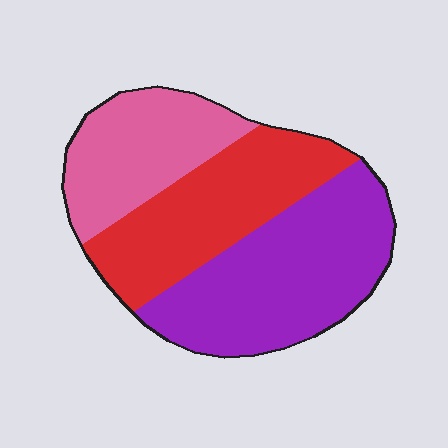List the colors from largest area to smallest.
From largest to smallest: purple, red, pink.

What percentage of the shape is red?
Red takes up about one third (1/3) of the shape.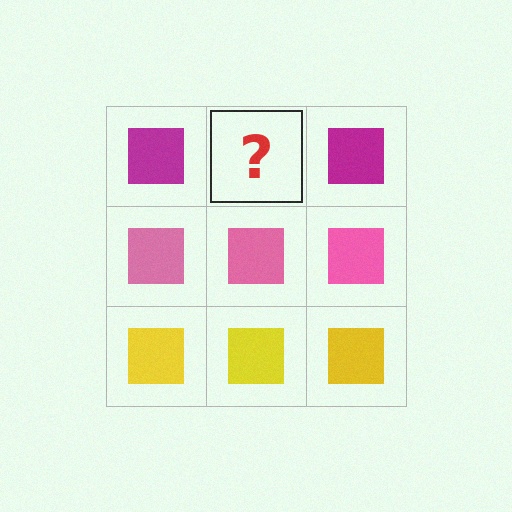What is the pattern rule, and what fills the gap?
The rule is that each row has a consistent color. The gap should be filled with a magenta square.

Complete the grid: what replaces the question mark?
The question mark should be replaced with a magenta square.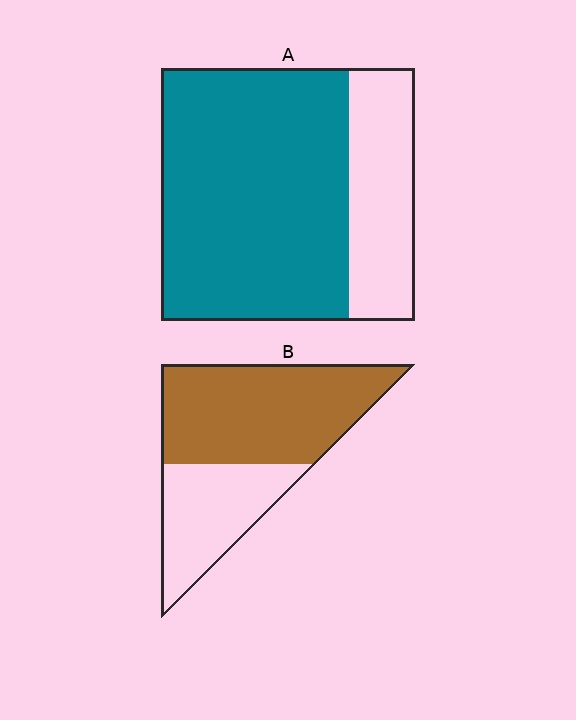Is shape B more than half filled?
Yes.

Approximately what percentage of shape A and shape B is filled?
A is approximately 75% and B is approximately 65%.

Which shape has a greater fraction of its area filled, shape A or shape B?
Shape A.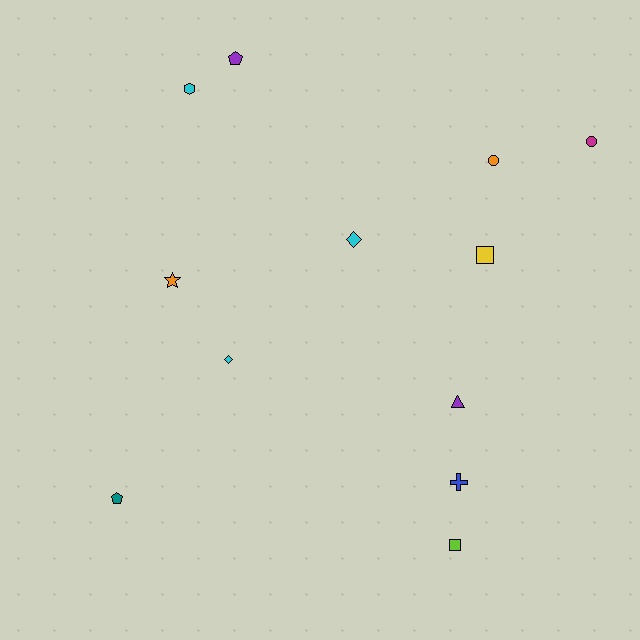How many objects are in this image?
There are 12 objects.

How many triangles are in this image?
There is 1 triangle.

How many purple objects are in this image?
There are 2 purple objects.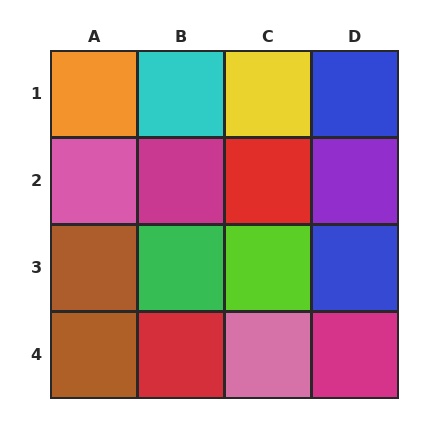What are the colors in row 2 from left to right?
Pink, magenta, red, purple.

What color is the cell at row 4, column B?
Red.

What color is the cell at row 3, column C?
Lime.